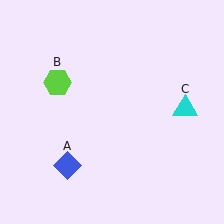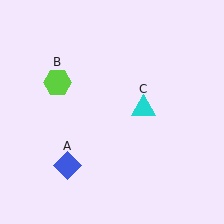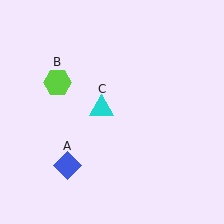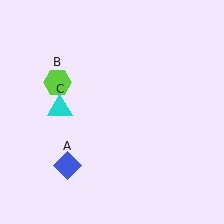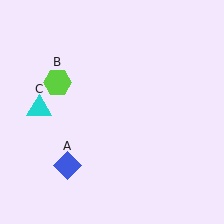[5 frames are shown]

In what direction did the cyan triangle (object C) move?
The cyan triangle (object C) moved left.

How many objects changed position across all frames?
1 object changed position: cyan triangle (object C).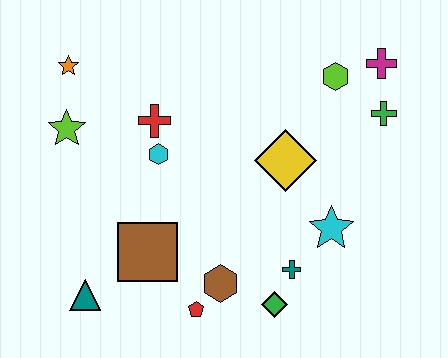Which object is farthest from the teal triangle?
The magenta cross is farthest from the teal triangle.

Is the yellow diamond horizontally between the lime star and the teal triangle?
No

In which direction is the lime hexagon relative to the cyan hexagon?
The lime hexagon is to the right of the cyan hexagon.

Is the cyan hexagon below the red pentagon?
No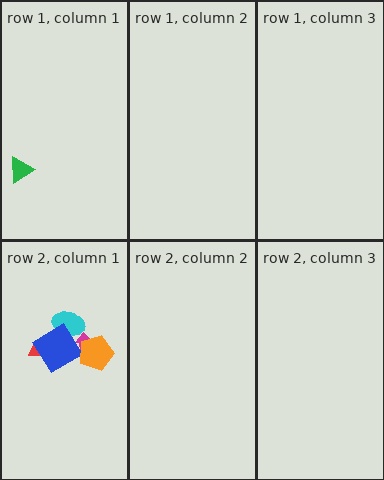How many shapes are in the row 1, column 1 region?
1.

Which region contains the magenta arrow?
The row 2, column 1 region.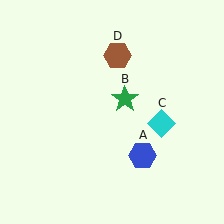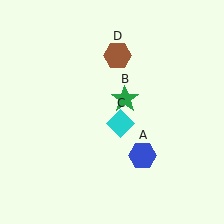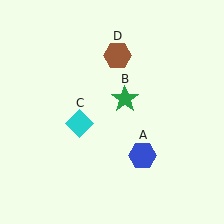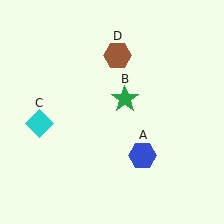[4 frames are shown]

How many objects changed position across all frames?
1 object changed position: cyan diamond (object C).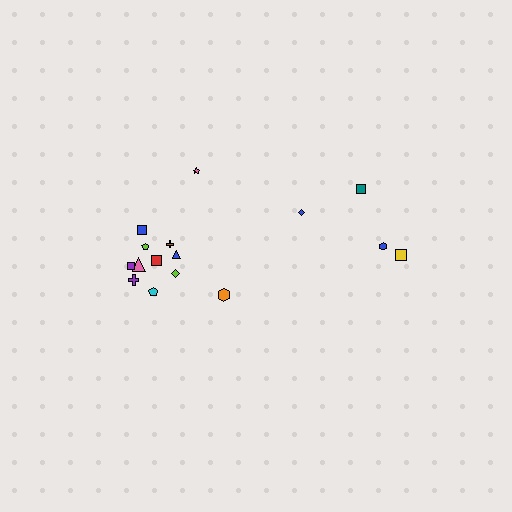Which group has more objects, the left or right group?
The left group.